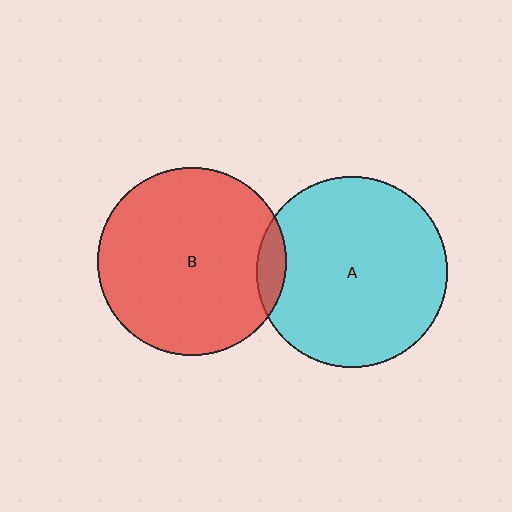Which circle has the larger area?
Circle A (cyan).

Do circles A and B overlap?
Yes.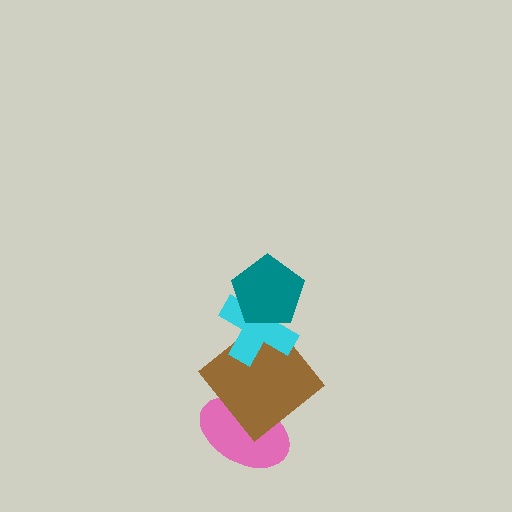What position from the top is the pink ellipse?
The pink ellipse is 4th from the top.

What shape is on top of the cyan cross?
The teal pentagon is on top of the cyan cross.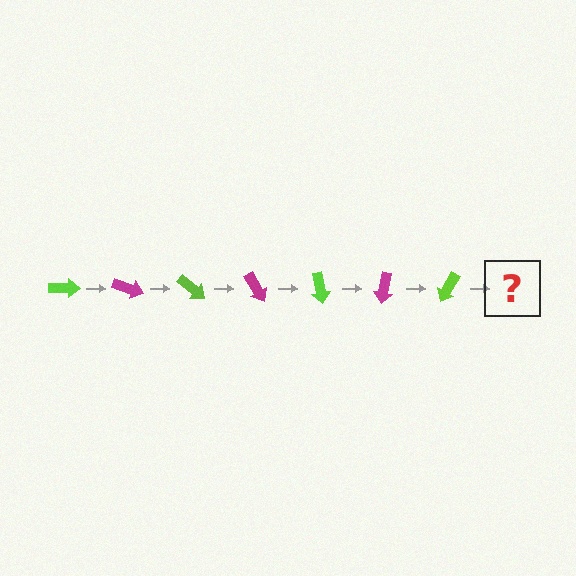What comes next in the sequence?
The next element should be a magenta arrow, rotated 140 degrees from the start.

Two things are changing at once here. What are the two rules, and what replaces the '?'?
The two rules are that it rotates 20 degrees each step and the color cycles through lime and magenta. The '?' should be a magenta arrow, rotated 140 degrees from the start.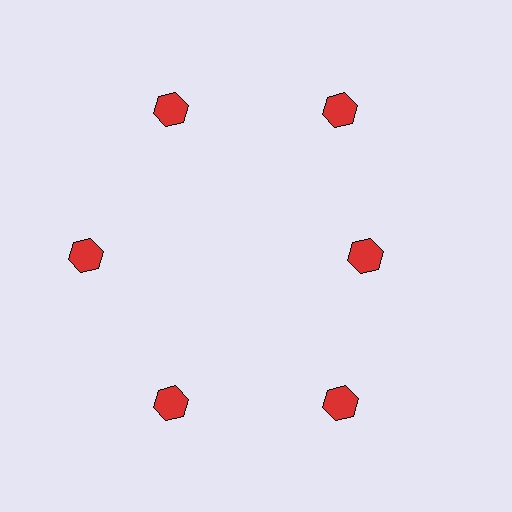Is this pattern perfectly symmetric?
No. The 6 red hexagons are arranged in a ring, but one element near the 3 o'clock position is pulled inward toward the center, breaking the 6-fold rotational symmetry.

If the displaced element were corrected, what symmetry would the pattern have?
It would have 6-fold rotational symmetry — the pattern would map onto itself every 60 degrees.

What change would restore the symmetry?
The symmetry would be restored by moving it outward, back onto the ring so that all 6 hexagons sit at equal angles and equal distance from the center.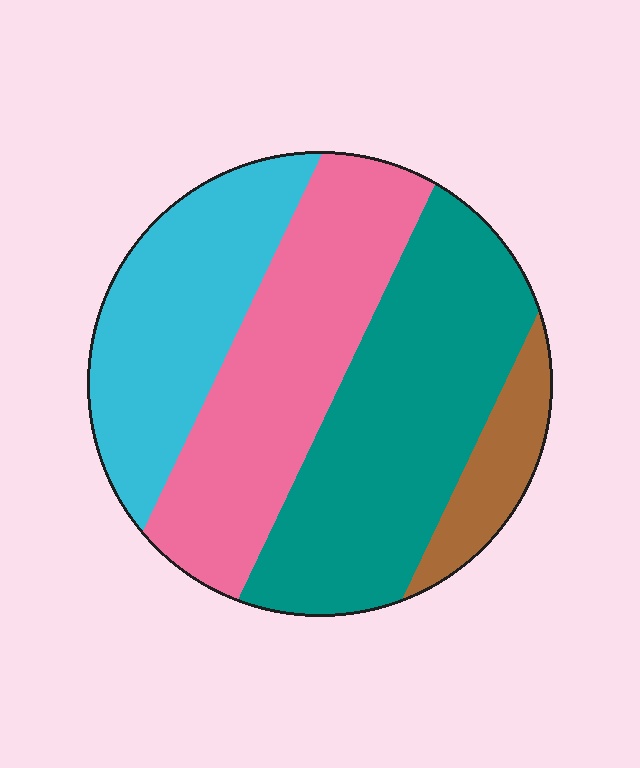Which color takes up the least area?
Brown, at roughly 10%.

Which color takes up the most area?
Teal, at roughly 35%.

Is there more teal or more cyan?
Teal.